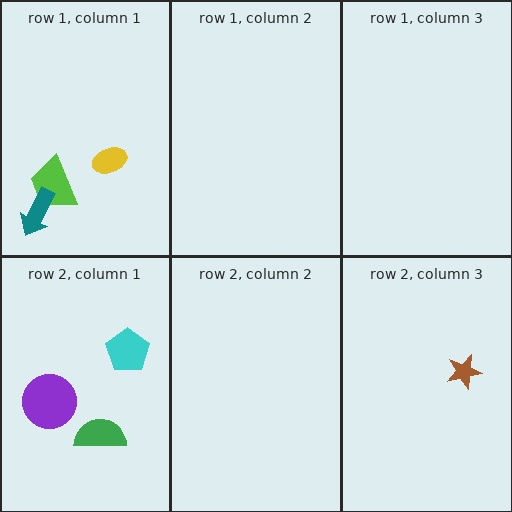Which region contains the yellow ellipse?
The row 1, column 1 region.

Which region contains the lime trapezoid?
The row 1, column 1 region.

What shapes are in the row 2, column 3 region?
The brown star.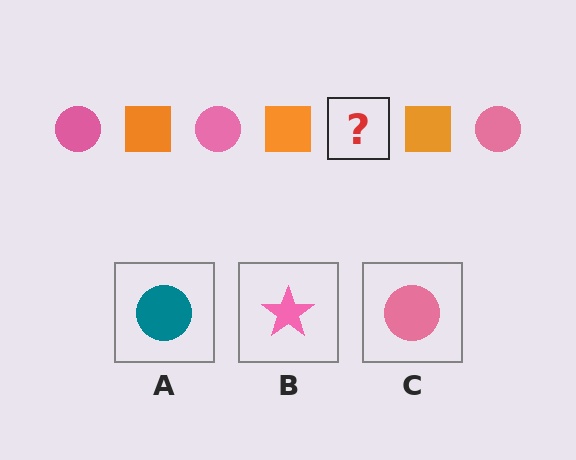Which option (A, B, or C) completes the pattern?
C.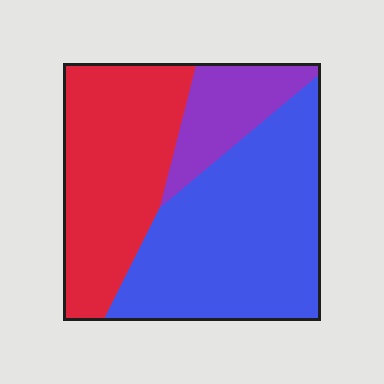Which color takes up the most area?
Blue, at roughly 50%.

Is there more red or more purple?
Red.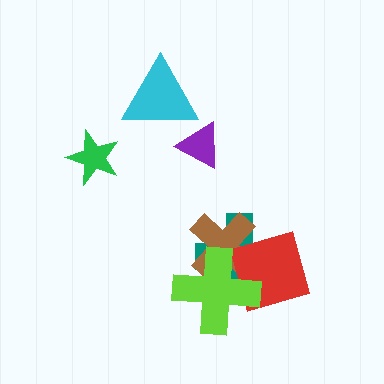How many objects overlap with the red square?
3 objects overlap with the red square.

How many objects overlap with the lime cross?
3 objects overlap with the lime cross.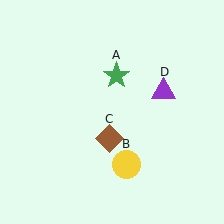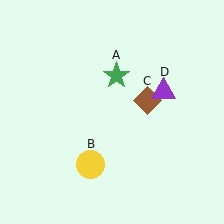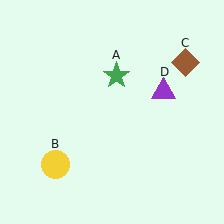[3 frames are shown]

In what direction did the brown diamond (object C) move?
The brown diamond (object C) moved up and to the right.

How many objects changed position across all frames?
2 objects changed position: yellow circle (object B), brown diamond (object C).